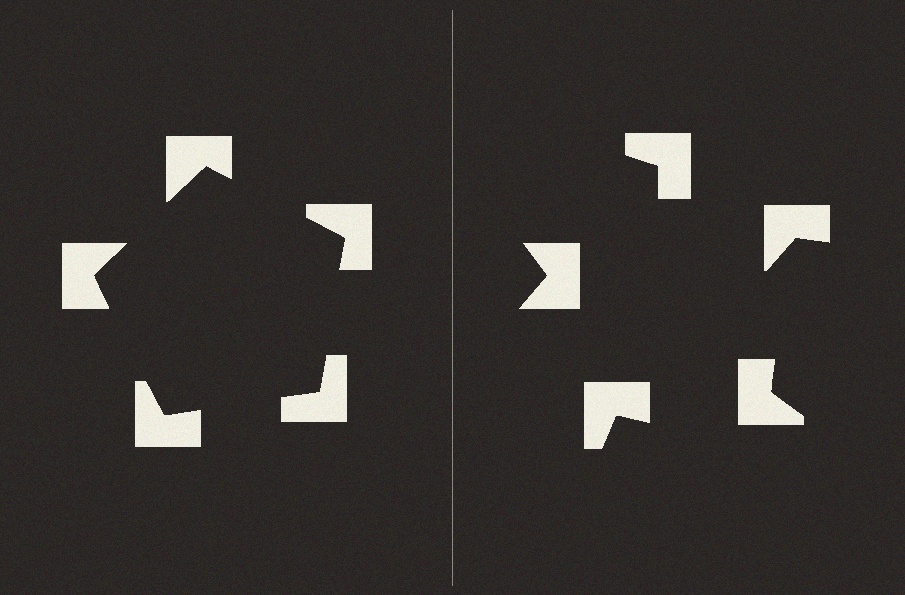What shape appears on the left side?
An illusory pentagon.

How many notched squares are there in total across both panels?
10 — 5 on each side.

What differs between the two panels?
The notched squares are positioned identically on both sides; only the wedge orientations differ. On the left they align to a pentagon; on the right they are misaligned.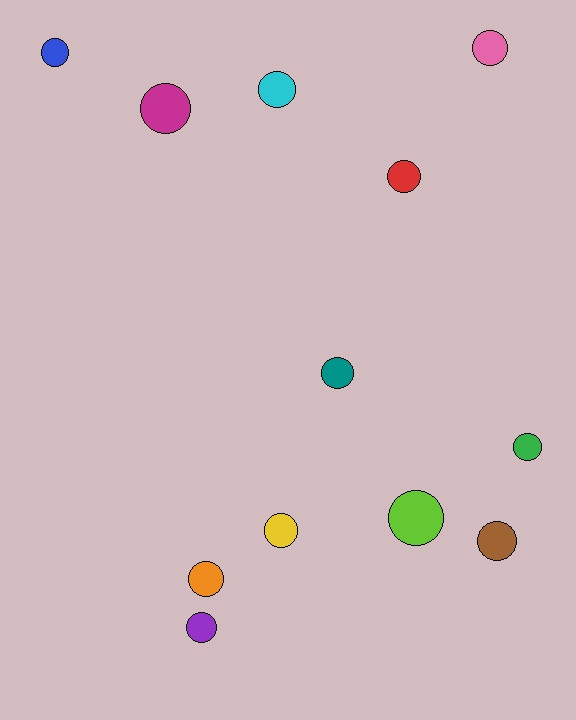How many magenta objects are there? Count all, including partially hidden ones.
There is 1 magenta object.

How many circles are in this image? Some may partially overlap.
There are 12 circles.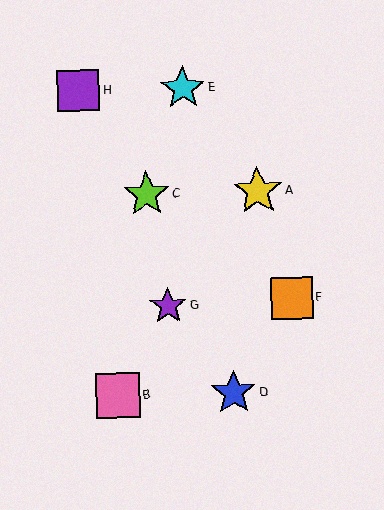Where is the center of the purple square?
The center of the purple square is at (79, 91).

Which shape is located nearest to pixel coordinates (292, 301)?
The orange square (labeled F) at (292, 298) is nearest to that location.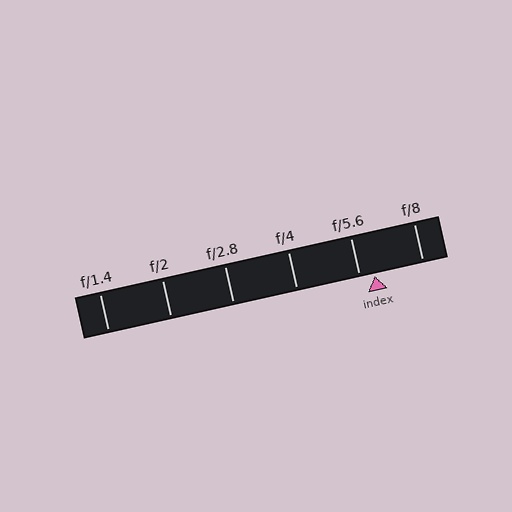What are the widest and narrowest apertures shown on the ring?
The widest aperture shown is f/1.4 and the narrowest is f/8.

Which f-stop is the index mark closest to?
The index mark is closest to f/5.6.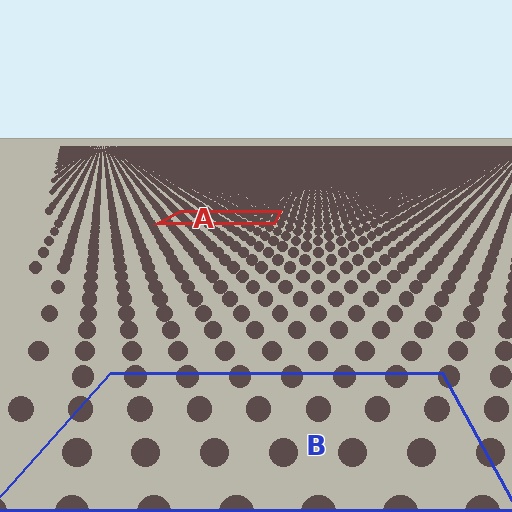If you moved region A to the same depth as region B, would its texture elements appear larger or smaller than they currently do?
They would appear larger. At a closer depth, the same texture elements are projected at a bigger on-screen size.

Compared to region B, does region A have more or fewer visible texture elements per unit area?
Region A has more texture elements per unit area — they are packed more densely because it is farther away.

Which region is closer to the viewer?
Region B is closer. The texture elements there are larger and more spread out.